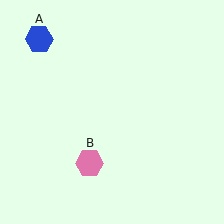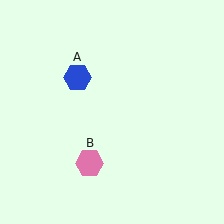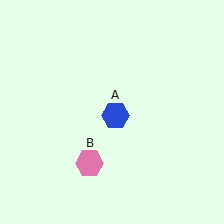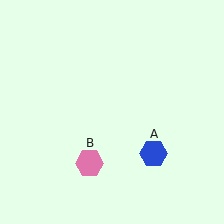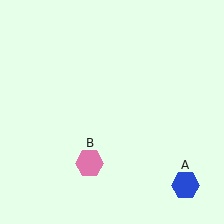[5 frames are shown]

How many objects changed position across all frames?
1 object changed position: blue hexagon (object A).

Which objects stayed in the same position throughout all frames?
Pink hexagon (object B) remained stationary.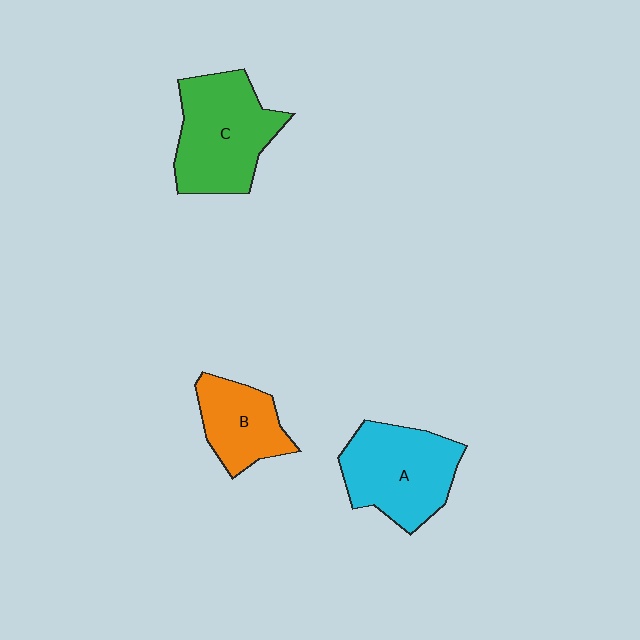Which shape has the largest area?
Shape C (green).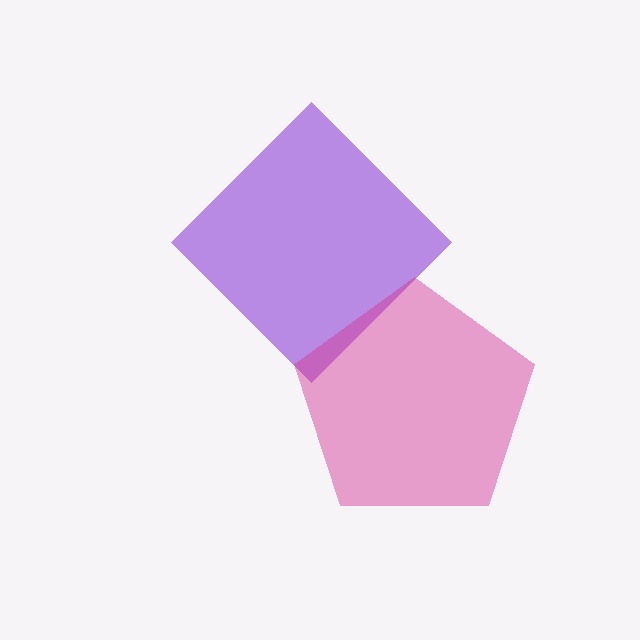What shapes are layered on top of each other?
The layered shapes are: a purple diamond, a magenta pentagon.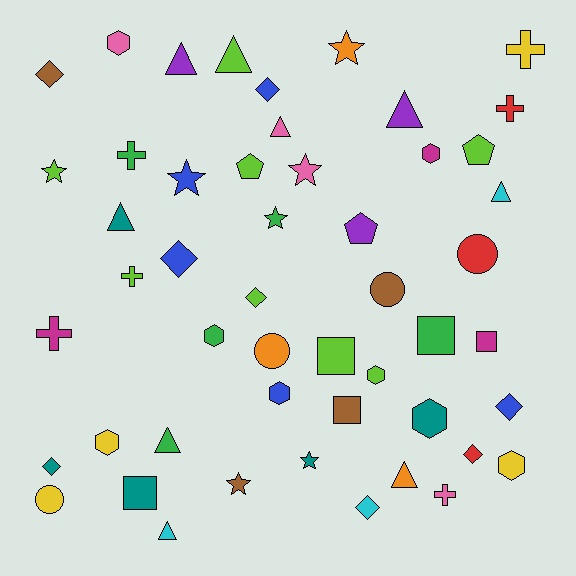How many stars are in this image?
There are 7 stars.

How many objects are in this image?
There are 50 objects.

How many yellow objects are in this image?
There are 4 yellow objects.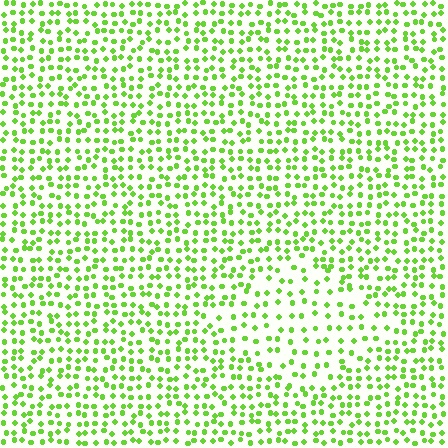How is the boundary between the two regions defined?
The boundary is defined by a change in element density (approximately 1.7x ratio). All elements are the same color, size, and shape.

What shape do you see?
I see a diamond.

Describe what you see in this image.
The image contains small lime elements arranged at two different densities. A diamond-shaped region is visible where the elements are less densely packed than the surrounding area.